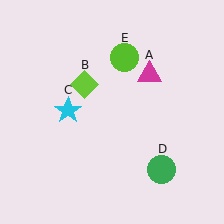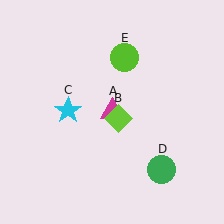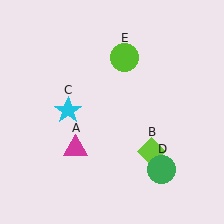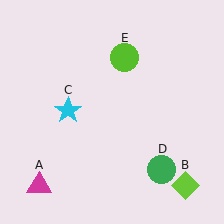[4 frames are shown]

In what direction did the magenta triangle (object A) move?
The magenta triangle (object A) moved down and to the left.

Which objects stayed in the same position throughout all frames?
Cyan star (object C) and green circle (object D) and lime circle (object E) remained stationary.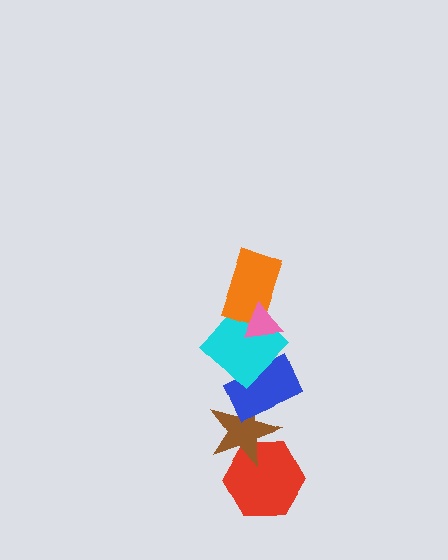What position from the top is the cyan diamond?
The cyan diamond is 3rd from the top.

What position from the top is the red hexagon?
The red hexagon is 6th from the top.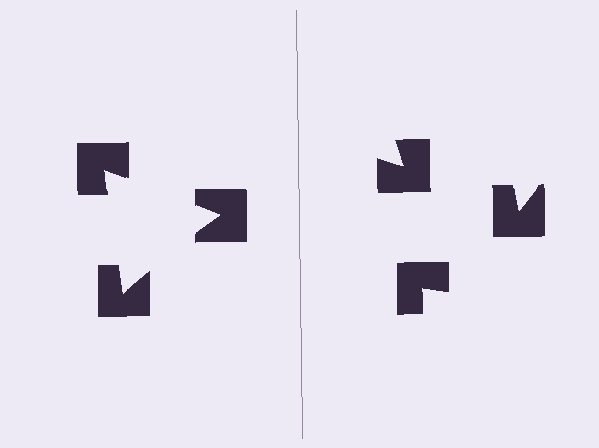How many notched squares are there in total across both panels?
6 — 3 on each side.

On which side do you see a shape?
An illusory triangle appears on the left side. On the right side the wedge cuts are rotated, so no coherent shape forms.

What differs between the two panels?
The notched squares are positioned identically on both sides; only the wedge orientations differ. On the left they align to a triangle; on the right they are misaligned.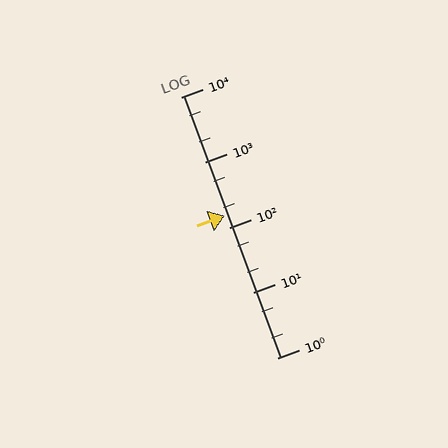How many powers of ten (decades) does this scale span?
The scale spans 4 decades, from 1 to 10000.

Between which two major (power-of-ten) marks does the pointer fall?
The pointer is between 100 and 1000.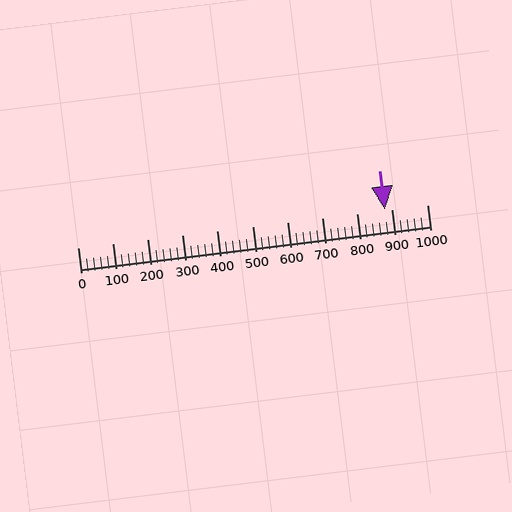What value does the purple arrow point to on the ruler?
The purple arrow points to approximately 880.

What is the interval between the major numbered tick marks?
The major tick marks are spaced 100 units apart.